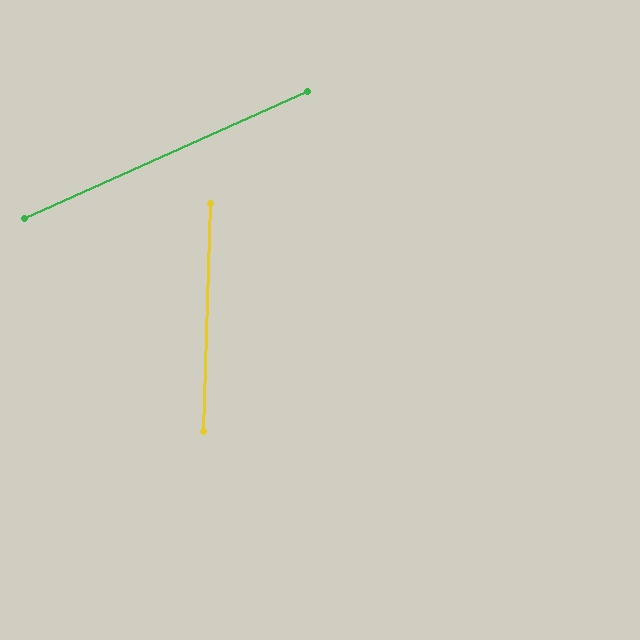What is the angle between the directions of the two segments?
Approximately 64 degrees.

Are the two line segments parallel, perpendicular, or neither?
Neither parallel nor perpendicular — they differ by about 64°.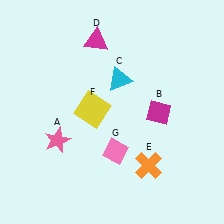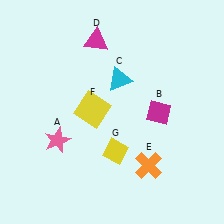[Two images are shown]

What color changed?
The diamond (G) changed from pink in Image 1 to yellow in Image 2.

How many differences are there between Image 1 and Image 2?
There is 1 difference between the two images.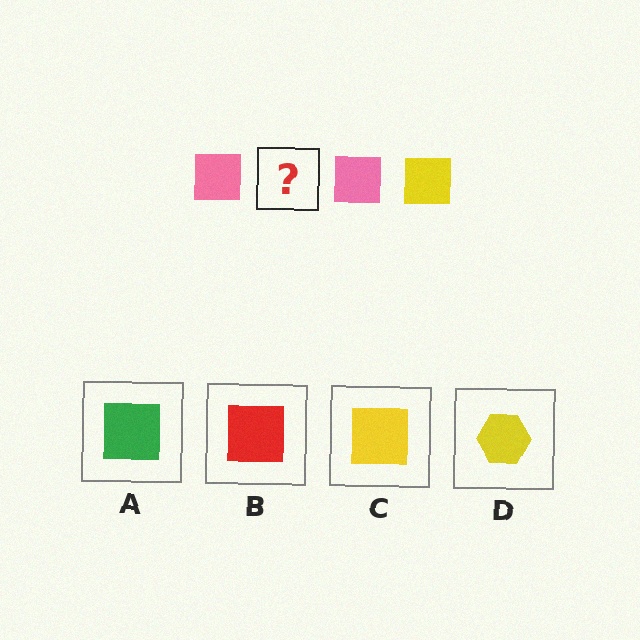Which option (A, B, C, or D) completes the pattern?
C.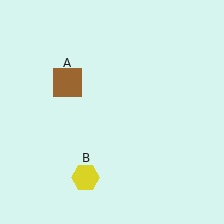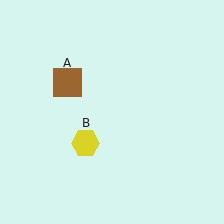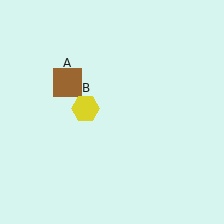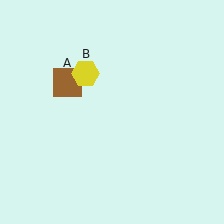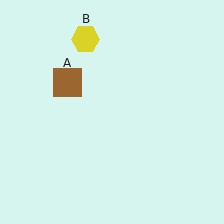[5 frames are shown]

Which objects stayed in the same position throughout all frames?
Brown square (object A) remained stationary.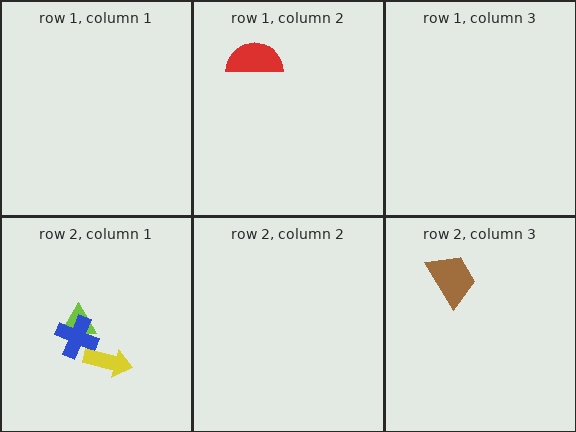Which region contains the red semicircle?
The row 1, column 2 region.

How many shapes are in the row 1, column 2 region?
1.